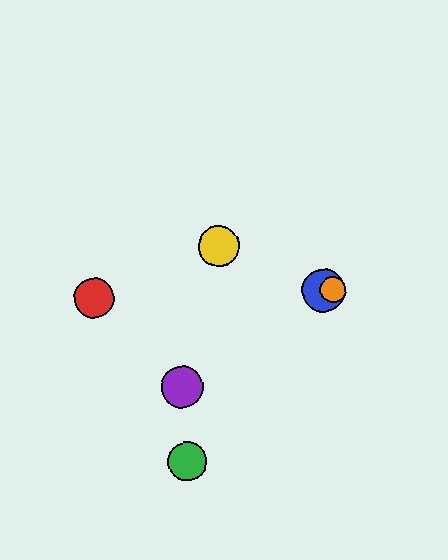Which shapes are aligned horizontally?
The red circle, the blue circle, the orange circle are aligned horizontally.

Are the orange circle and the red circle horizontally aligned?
Yes, both are at y≈290.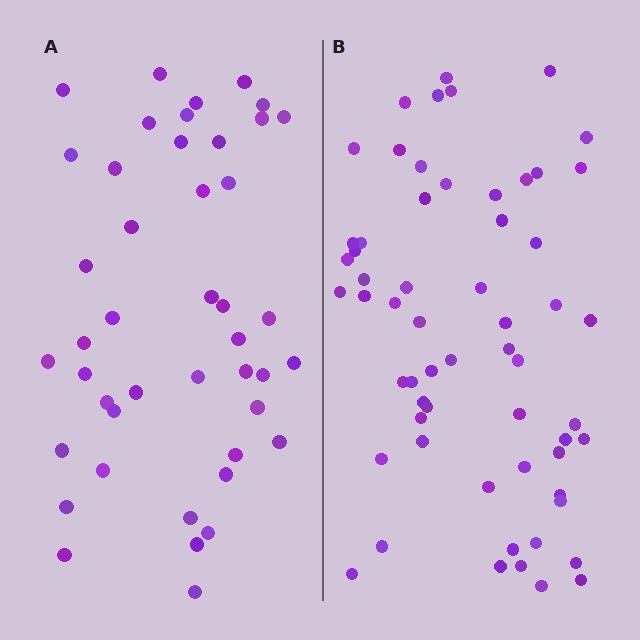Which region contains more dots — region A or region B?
Region B (the right region) has more dots.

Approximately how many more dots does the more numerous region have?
Region B has approximately 15 more dots than region A.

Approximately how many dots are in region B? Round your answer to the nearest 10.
About 60 dots.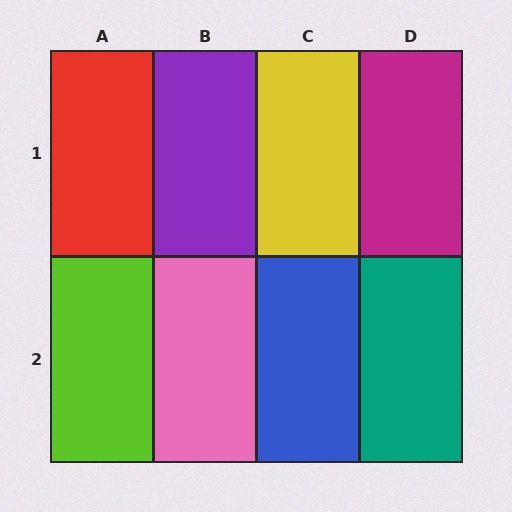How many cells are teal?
1 cell is teal.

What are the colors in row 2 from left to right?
Lime, pink, blue, teal.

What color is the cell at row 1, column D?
Magenta.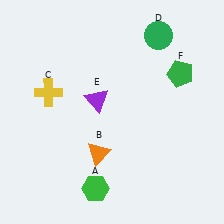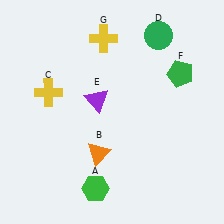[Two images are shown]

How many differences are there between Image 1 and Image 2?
There is 1 difference between the two images.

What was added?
A yellow cross (G) was added in Image 2.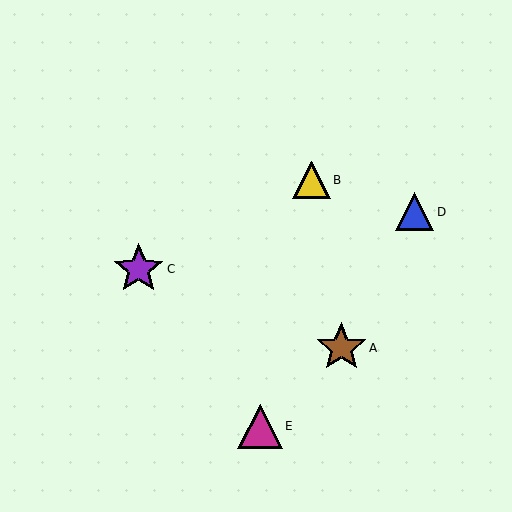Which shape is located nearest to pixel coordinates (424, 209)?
The blue triangle (labeled D) at (414, 212) is nearest to that location.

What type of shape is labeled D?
Shape D is a blue triangle.